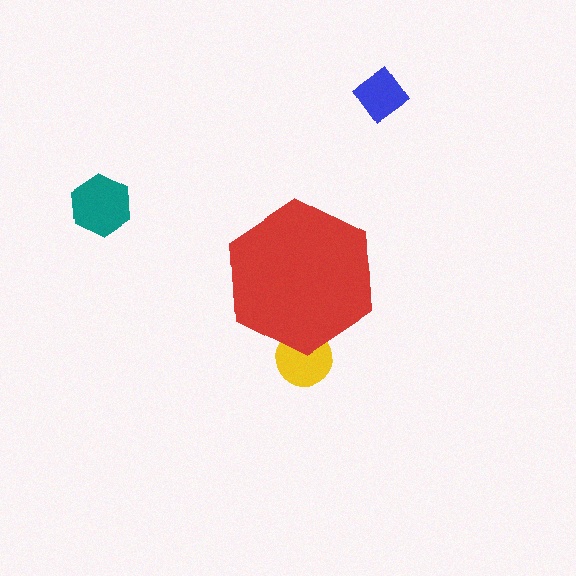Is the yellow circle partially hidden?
Yes, the yellow circle is partially hidden behind the red hexagon.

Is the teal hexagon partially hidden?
No, the teal hexagon is fully visible.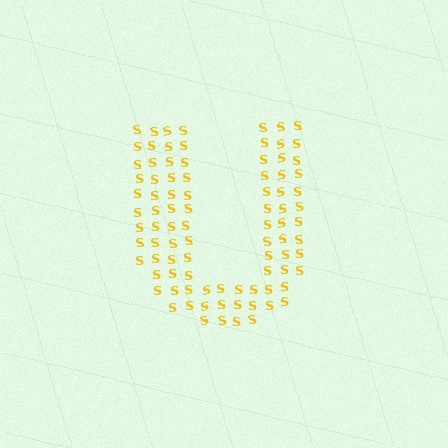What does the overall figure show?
The overall figure shows the letter U.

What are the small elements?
The small elements are letter S's.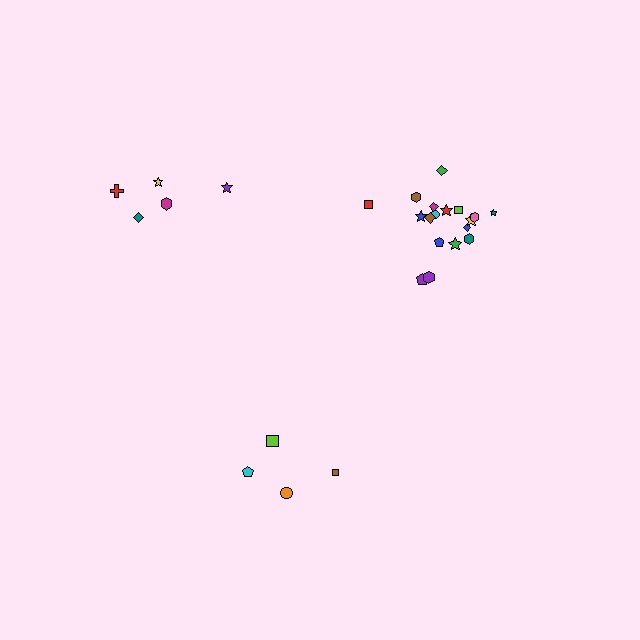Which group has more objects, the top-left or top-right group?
The top-right group.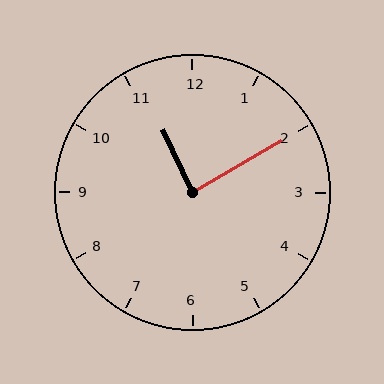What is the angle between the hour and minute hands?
Approximately 85 degrees.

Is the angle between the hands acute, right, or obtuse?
It is right.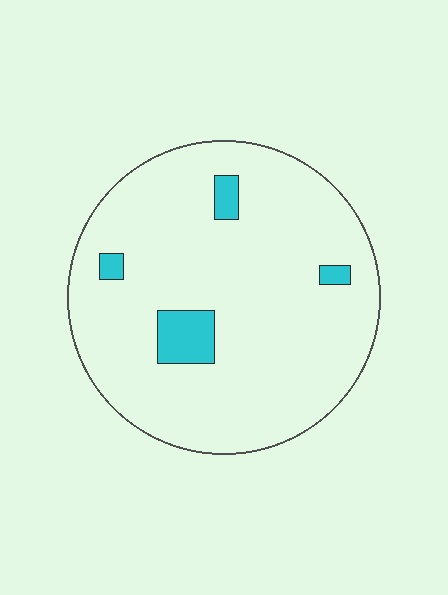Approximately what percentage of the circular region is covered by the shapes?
Approximately 5%.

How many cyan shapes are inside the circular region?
4.